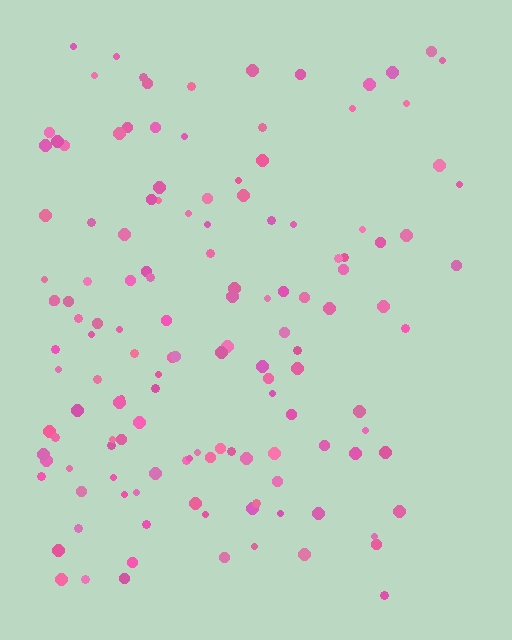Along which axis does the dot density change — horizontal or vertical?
Horizontal.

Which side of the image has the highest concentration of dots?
The left.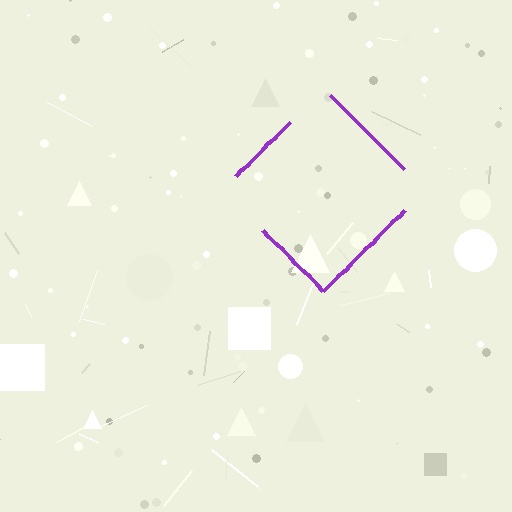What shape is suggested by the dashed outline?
The dashed outline suggests a diamond.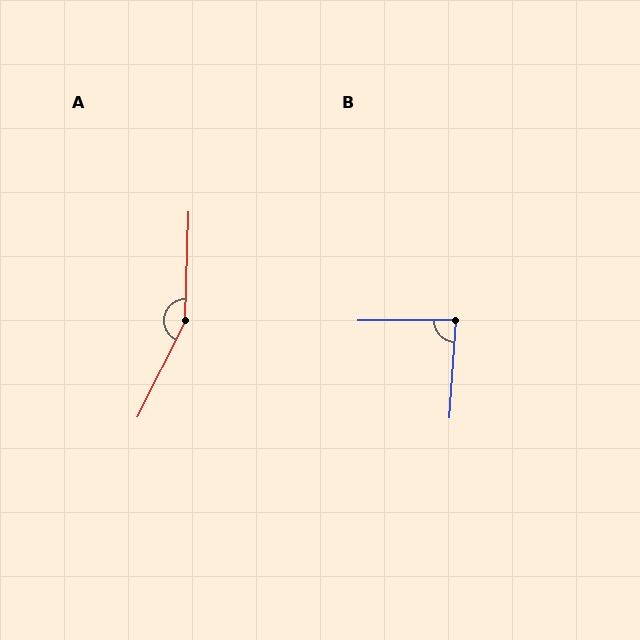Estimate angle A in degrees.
Approximately 155 degrees.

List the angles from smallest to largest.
B (86°), A (155°).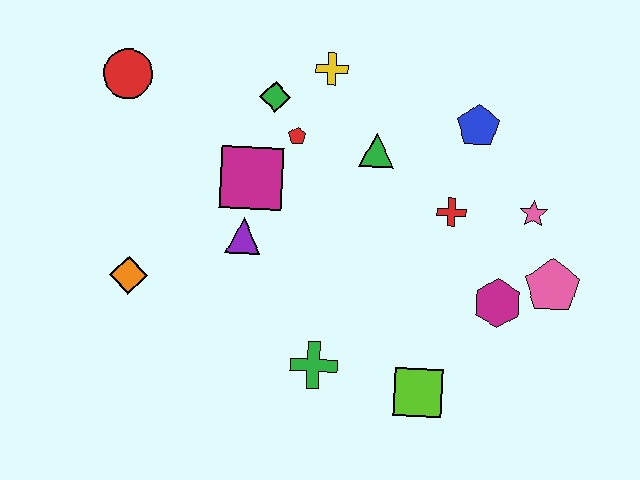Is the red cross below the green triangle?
Yes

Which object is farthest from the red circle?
The pink pentagon is farthest from the red circle.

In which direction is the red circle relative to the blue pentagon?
The red circle is to the left of the blue pentagon.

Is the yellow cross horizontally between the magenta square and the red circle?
No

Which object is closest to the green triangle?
The red pentagon is closest to the green triangle.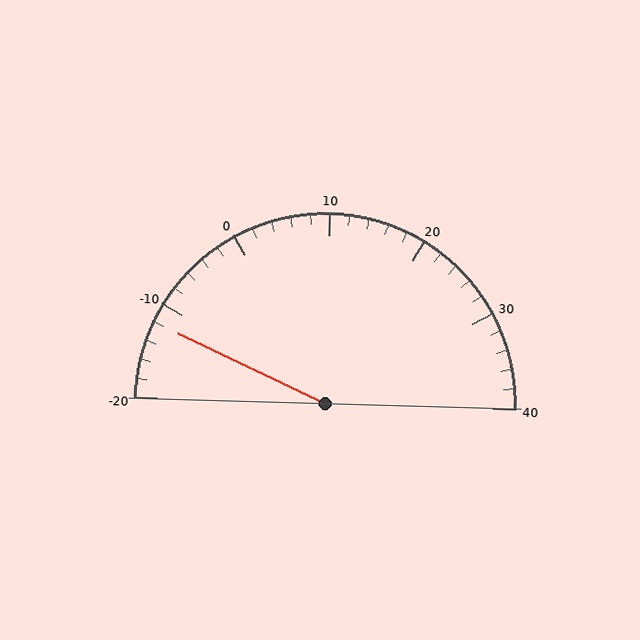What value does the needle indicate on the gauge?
The needle indicates approximately -12.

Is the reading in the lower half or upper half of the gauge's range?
The reading is in the lower half of the range (-20 to 40).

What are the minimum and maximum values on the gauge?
The gauge ranges from -20 to 40.